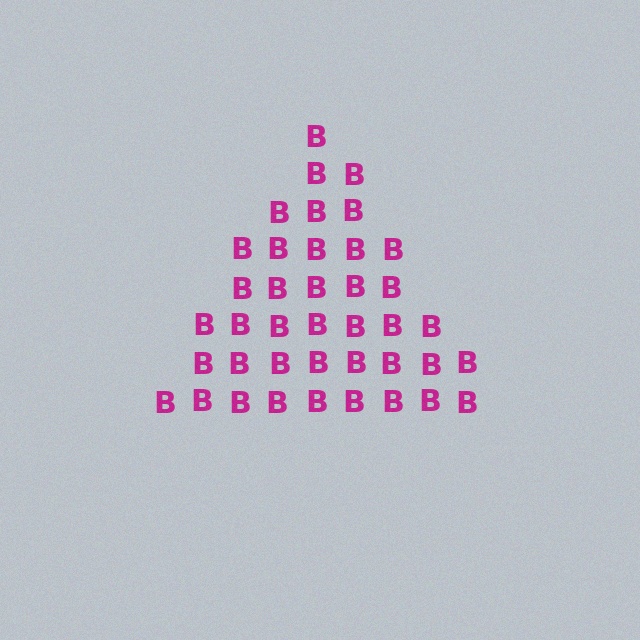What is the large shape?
The large shape is a triangle.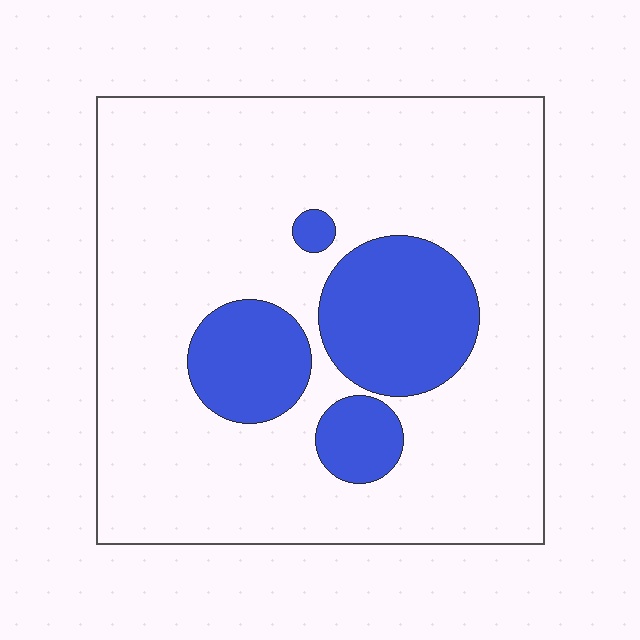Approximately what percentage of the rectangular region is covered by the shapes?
Approximately 20%.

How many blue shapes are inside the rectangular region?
4.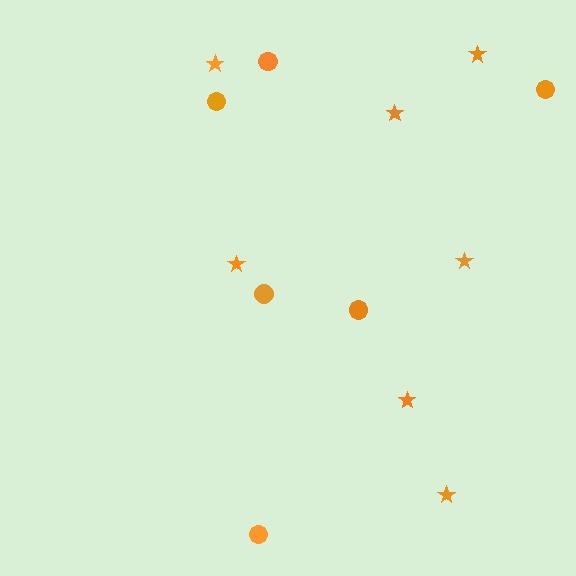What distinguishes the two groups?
There are 2 groups: one group of stars (7) and one group of circles (6).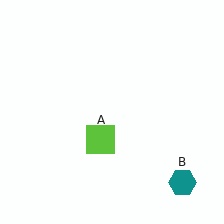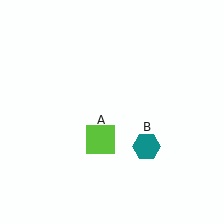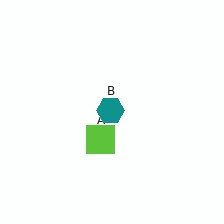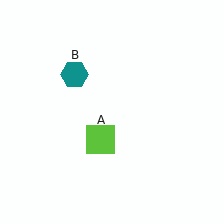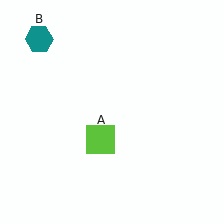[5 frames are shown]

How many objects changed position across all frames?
1 object changed position: teal hexagon (object B).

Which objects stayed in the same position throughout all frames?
Lime square (object A) remained stationary.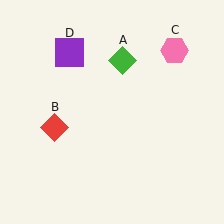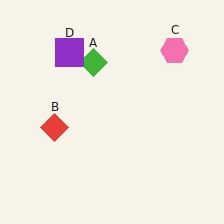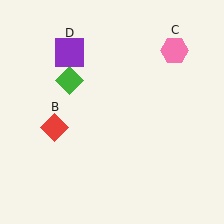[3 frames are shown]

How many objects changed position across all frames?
1 object changed position: green diamond (object A).